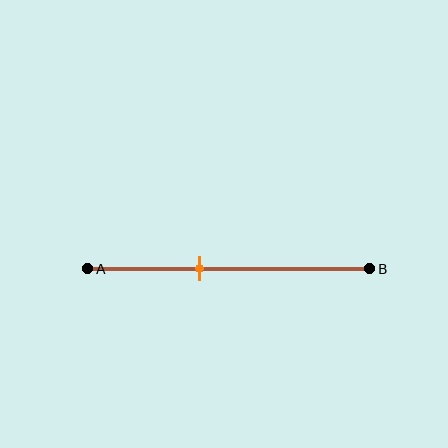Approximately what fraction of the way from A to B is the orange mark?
The orange mark is approximately 40% of the way from A to B.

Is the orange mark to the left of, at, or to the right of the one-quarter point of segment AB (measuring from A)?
The orange mark is to the right of the one-quarter point of segment AB.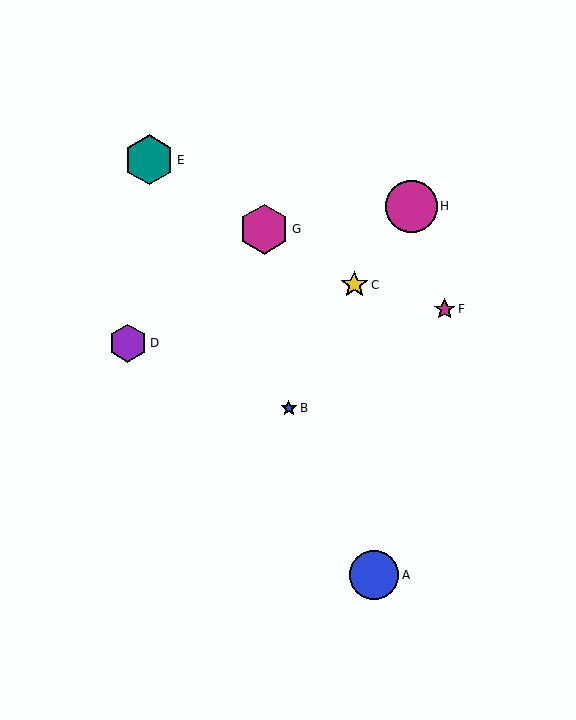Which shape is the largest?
The magenta circle (labeled H) is the largest.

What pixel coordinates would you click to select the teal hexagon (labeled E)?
Click at (149, 160) to select the teal hexagon E.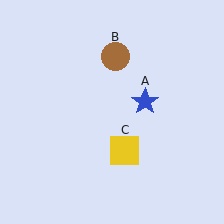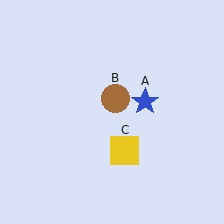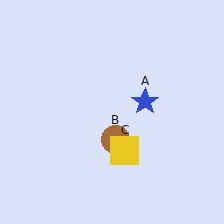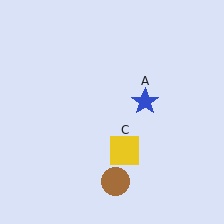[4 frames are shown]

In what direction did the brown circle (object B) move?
The brown circle (object B) moved down.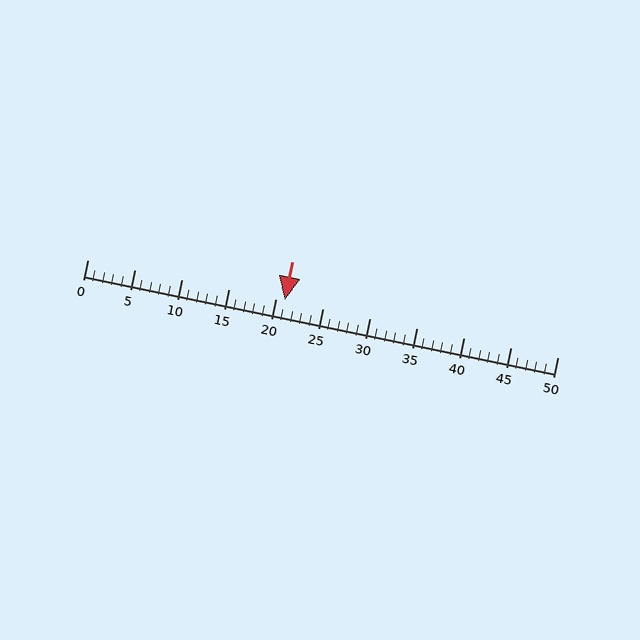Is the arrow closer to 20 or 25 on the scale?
The arrow is closer to 20.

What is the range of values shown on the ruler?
The ruler shows values from 0 to 50.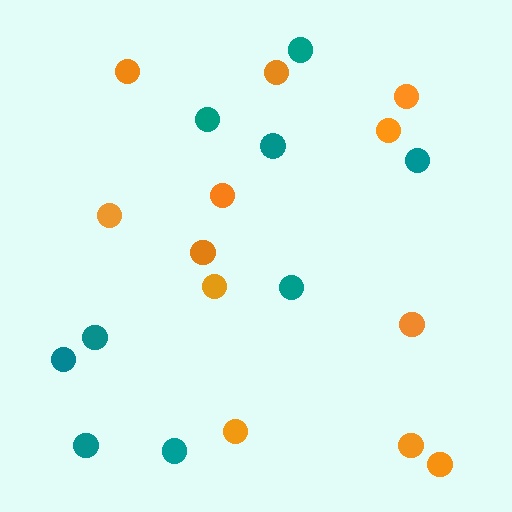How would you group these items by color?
There are 2 groups: one group of orange circles (12) and one group of teal circles (9).